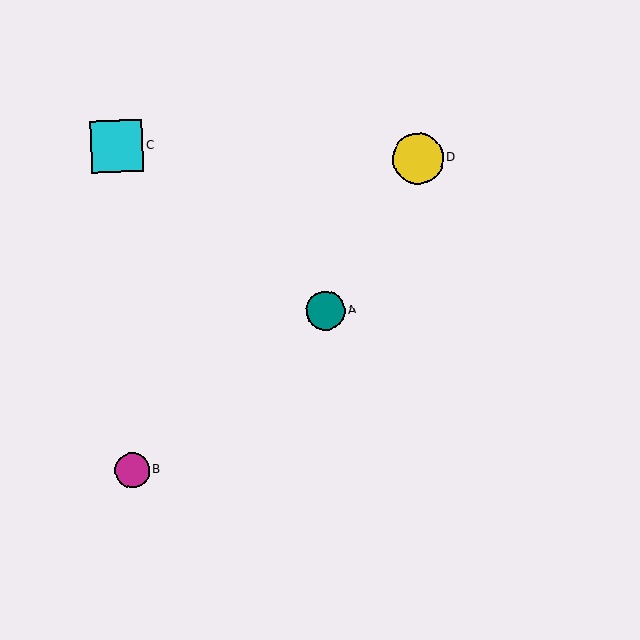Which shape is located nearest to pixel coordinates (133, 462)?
The magenta circle (labeled B) at (132, 470) is nearest to that location.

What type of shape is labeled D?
Shape D is a yellow circle.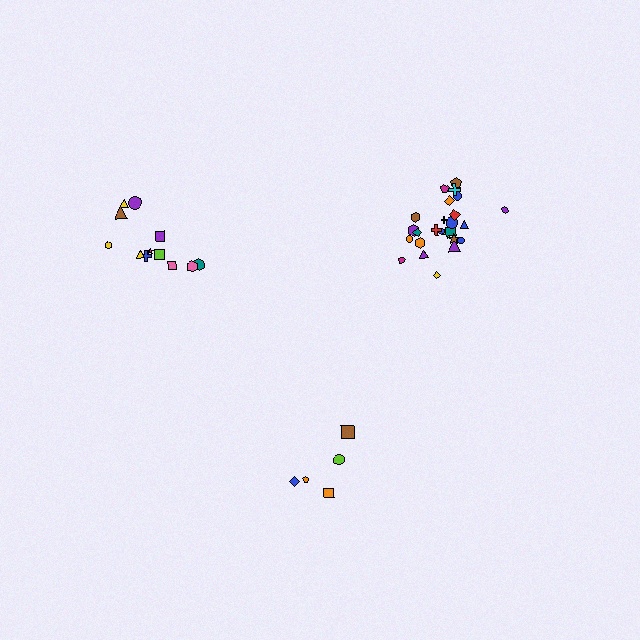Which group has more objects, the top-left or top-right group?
The top-right group.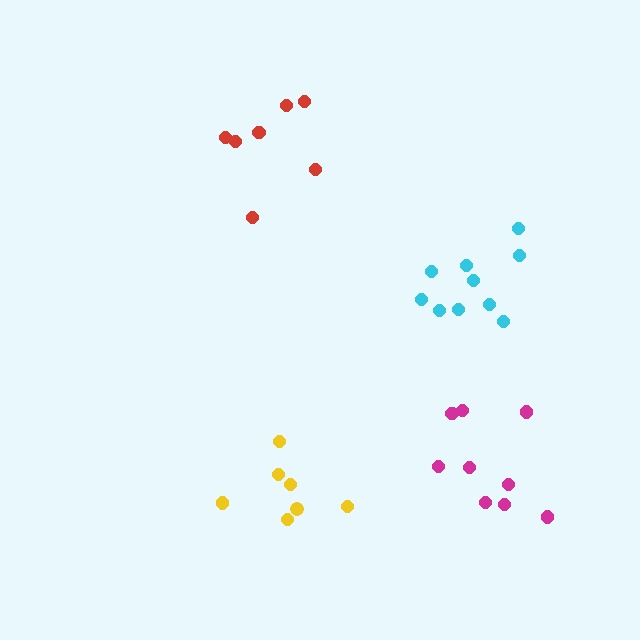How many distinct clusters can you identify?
There are 4 distinct clusters.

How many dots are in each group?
Group 1: 10 dots, Group 2: 7 dots, Group 3: 7 dots, Group 4: 9 dots (33 total).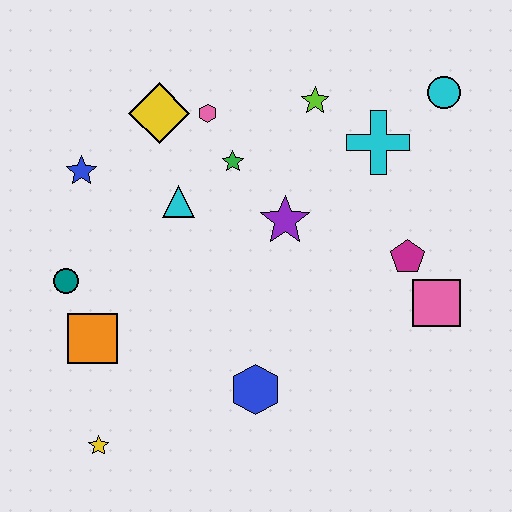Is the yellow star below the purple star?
Yes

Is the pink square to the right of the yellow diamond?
Yes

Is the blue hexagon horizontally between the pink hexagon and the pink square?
Yes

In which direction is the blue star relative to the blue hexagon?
The blue star is above the blue hexagon.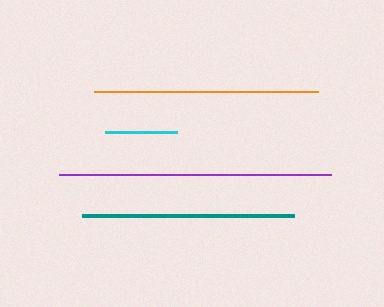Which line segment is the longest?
The purple line is the longest at approximately 273 pixels.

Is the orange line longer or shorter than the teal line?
The orange line is longer than the teal line.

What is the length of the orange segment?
The orange segment is approximately 224 pixels long.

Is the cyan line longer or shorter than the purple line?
The purple line is longer than the cyan line.